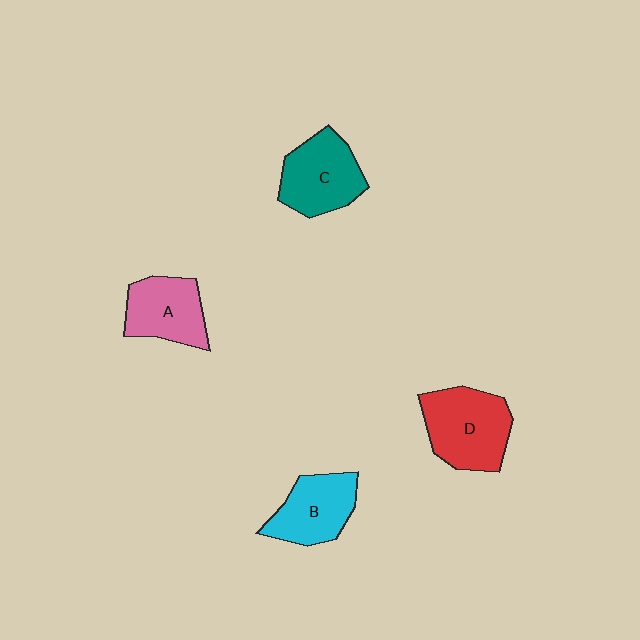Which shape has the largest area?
Shape D (red).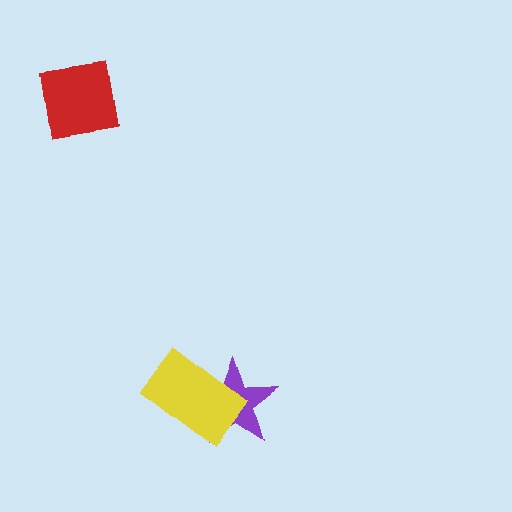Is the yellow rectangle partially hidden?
No, no other shape covers it.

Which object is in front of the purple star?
The yellow rectangle is in front of the purple star.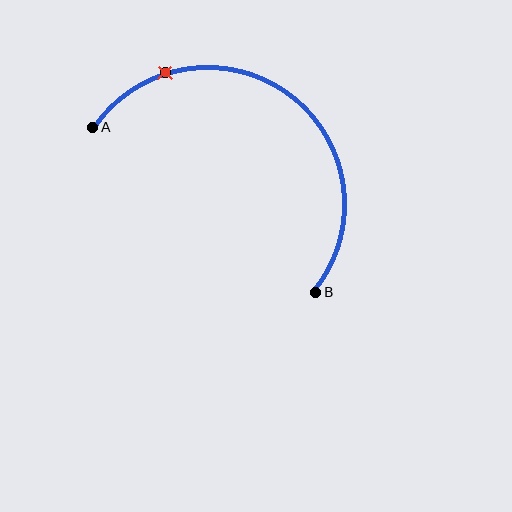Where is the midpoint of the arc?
The arc midpoint is the point on the curve farthest from the straight line joining A and B. It sits above and to the right of that line.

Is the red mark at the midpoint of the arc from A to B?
No. The red mark lies on the arc but is closer to endpoint A. The arc midpoint would be at the point on the curve equidistant along the arc from both A and B.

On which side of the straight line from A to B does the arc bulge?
The arc bulges above and to the right of the straight line connecting A and B.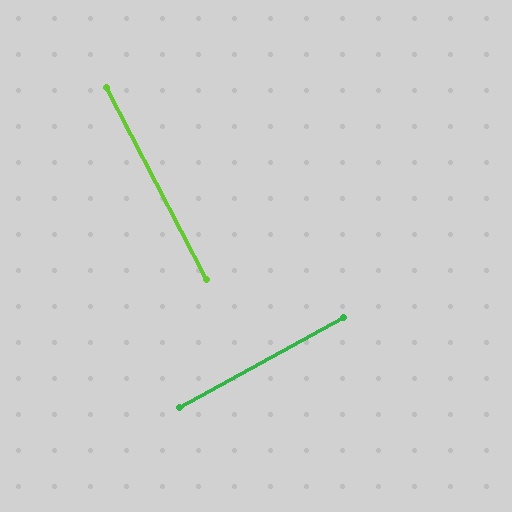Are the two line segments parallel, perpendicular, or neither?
Perpendicular — they meet at approximately 88°.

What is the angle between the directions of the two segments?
Approximately 88 degrees.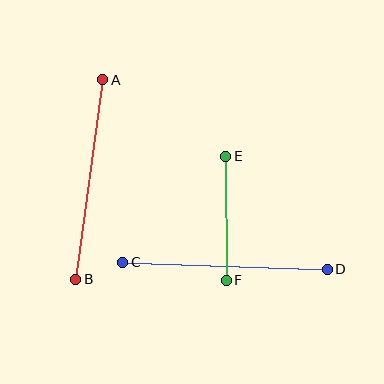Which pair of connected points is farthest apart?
Points C and D are farthest apart.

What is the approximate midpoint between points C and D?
The midpoint is at approximately (225, 266) pixels.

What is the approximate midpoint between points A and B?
The midpoint is at approximately (89, 179) pixels.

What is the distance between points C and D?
The distance is approximately 204 pixels.